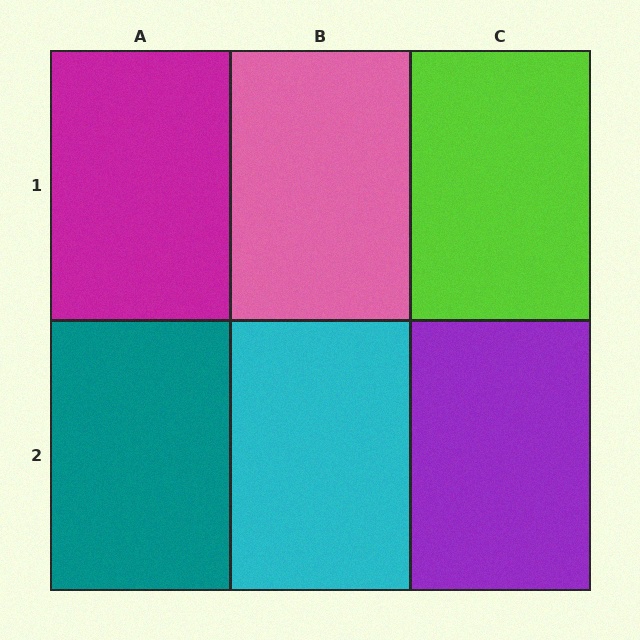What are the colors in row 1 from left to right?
Magenta, pink, lime.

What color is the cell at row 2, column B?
Cyan.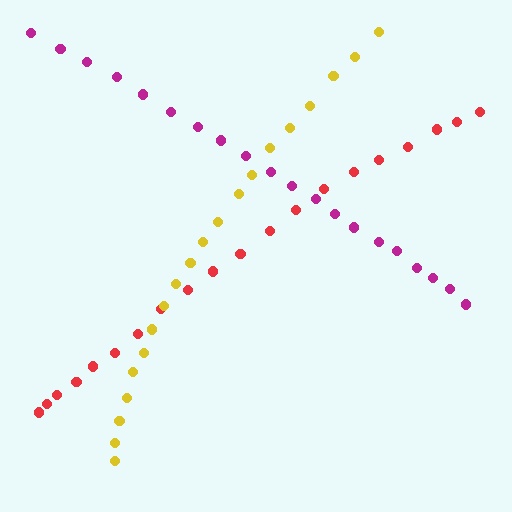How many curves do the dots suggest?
There are 3 distinct paths.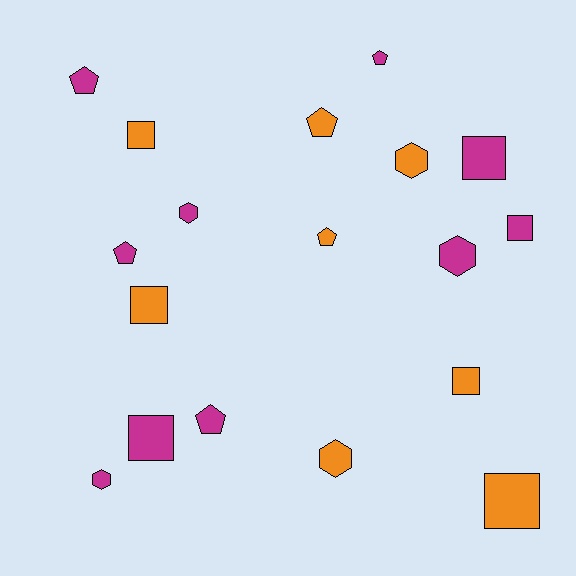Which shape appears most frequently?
Square, with 7 objects.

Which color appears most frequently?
Magenta, with 10 objects.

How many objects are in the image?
There are 18 objects.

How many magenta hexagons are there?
There are 3 magenta hexagons.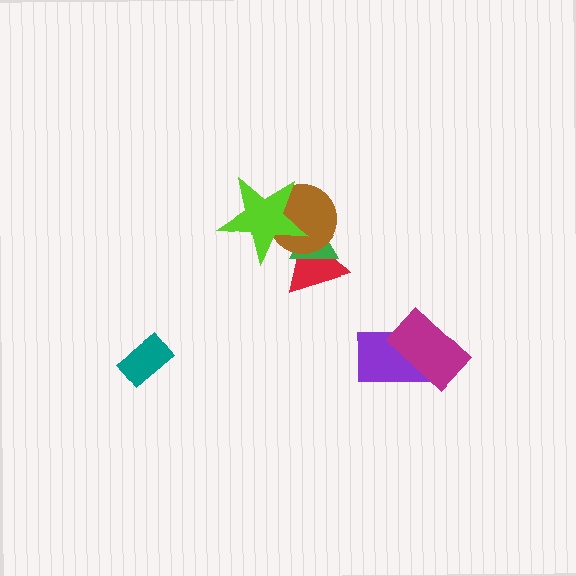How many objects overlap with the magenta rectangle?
1 object overlaps with the magenta rectangle.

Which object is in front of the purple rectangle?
The magenta rectangle is in front of the purple rectangle.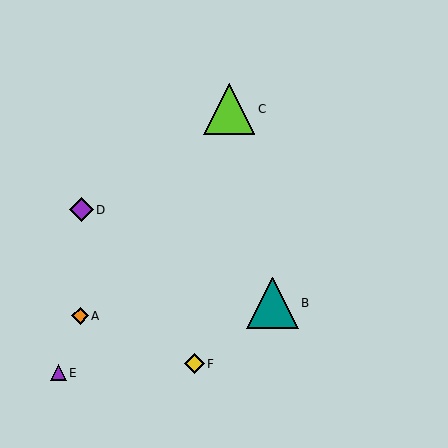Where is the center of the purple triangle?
The center of the purple triangle is at (58, 373).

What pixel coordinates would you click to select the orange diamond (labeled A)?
Click at (80, 316) to select the orange diamond A.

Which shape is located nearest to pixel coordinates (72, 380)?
The purple triangle (labeled E) at (58, 373) is nearest to that location.